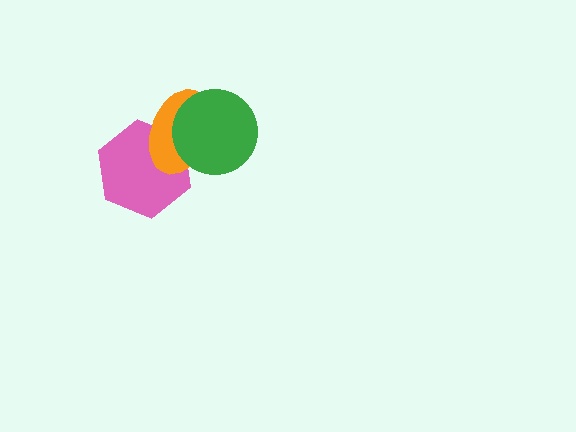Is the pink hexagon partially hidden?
Yes, it is partially covered by another shape.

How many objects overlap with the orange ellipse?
2 objects overlap with the orange ellipse.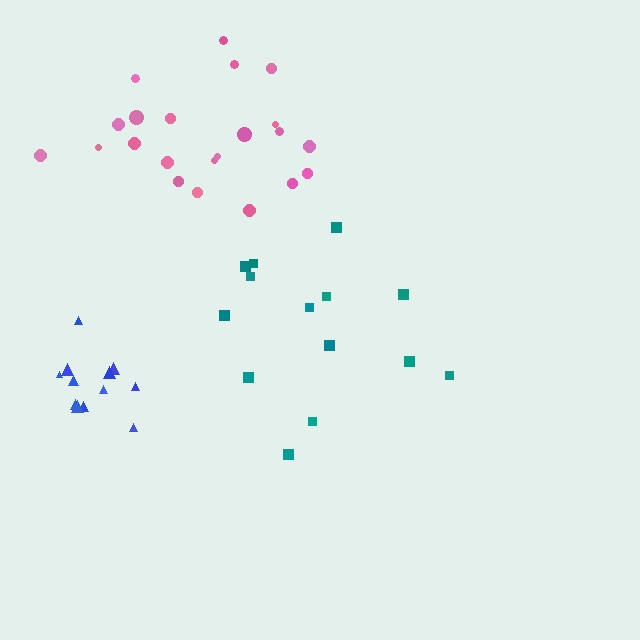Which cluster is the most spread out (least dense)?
Teal.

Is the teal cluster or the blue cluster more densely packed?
Blue.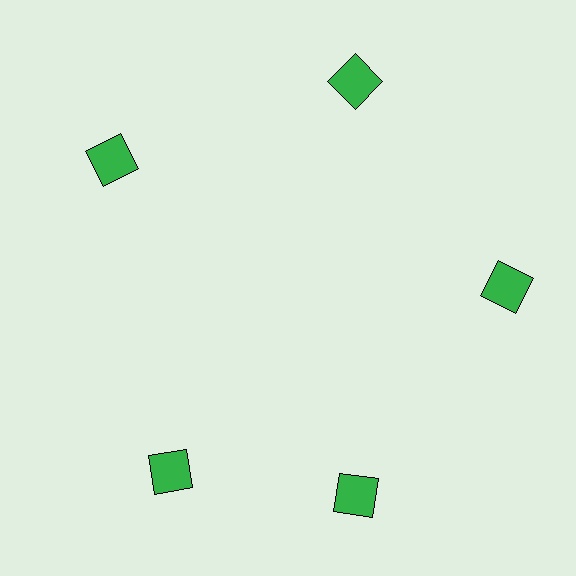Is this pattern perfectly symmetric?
No. The 5 green squares are arranged in a ring, but one element near the 8 o'clock position is rotated out of alignment along the ring, breaking the 5-fold rotational symmetry.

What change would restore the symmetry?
The symmetry would be restored by rotating it back into even spacing with its neighbors so that all 5 squares sit at equal angles and equal distance from the center.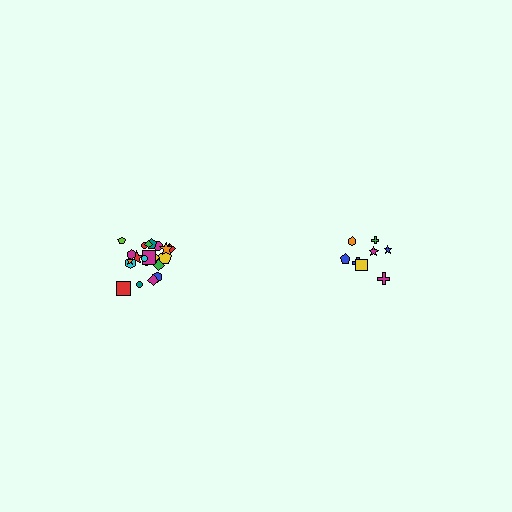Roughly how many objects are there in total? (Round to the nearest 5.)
Roughly 30 objects in total.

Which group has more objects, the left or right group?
The left group.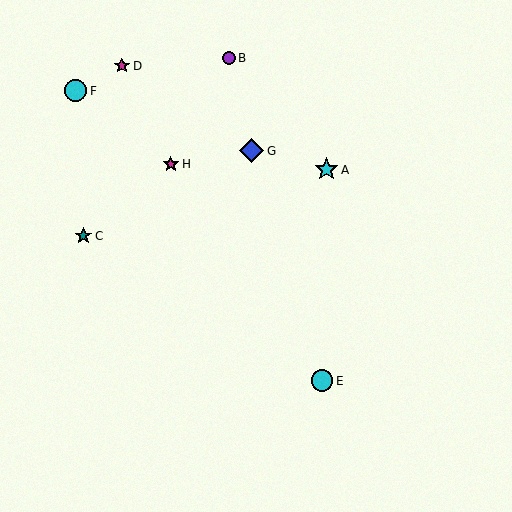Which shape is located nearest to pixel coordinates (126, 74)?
The magenta star (labeled D) at (122, 65) is nearest to that location.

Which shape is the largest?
The blue diamond (labeled G) is the largest.